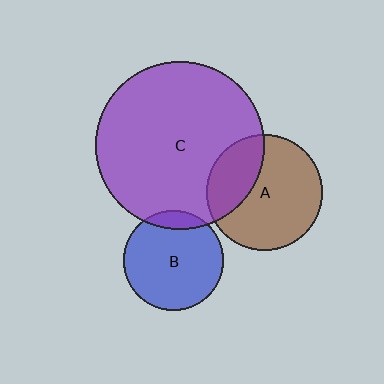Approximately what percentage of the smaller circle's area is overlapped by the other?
Approximately 30%.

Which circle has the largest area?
Circle C (purple).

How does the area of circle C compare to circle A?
Approximately 2.1 times.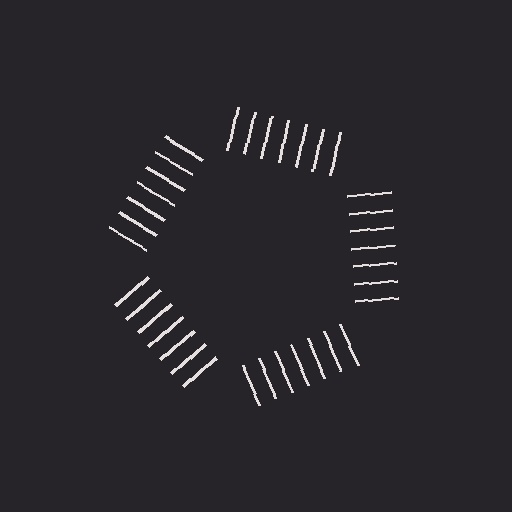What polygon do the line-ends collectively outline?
An illusory pentagon — the line segments terminate on its edges but no continuous stroke is drawn.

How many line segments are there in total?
35 — 7 along each of the 5 edges.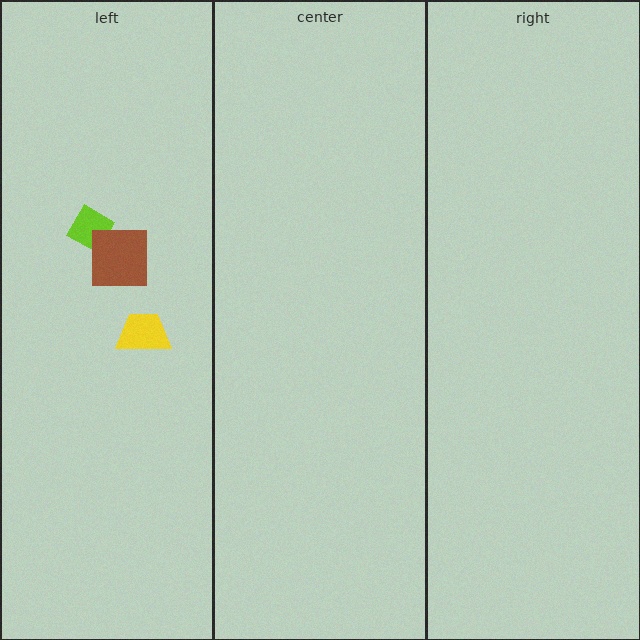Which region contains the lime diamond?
The left region.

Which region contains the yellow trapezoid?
The left region.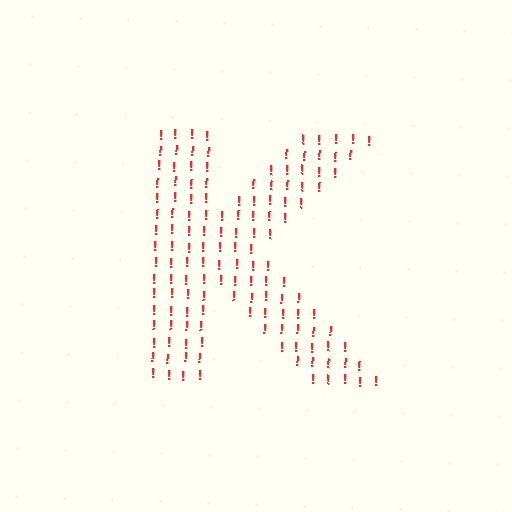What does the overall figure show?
The overall figure shows the letter K.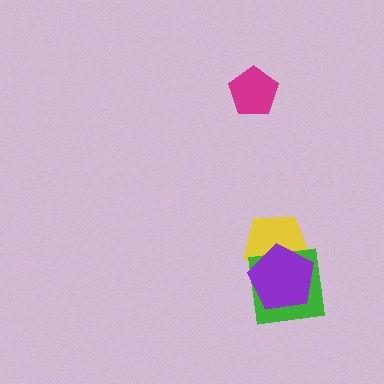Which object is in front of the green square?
The purple pentagon is in front of the green square.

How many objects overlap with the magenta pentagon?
0 objects overlap with the magenta pentagon.